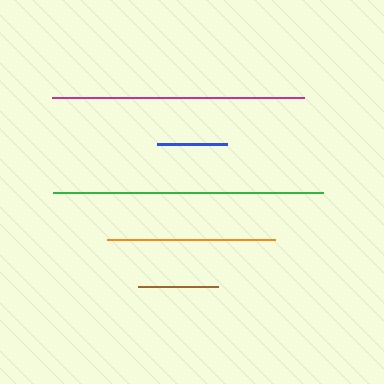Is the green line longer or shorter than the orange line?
The green line is longer than the orange line.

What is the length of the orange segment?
The orange segment is approximately 168 pixels long.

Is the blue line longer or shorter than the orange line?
The orange line is longer than the blue line.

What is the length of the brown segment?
The brown segment is approximately 81 pixels long.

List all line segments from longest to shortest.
From longest to shortest: green, magenta, orange, brown, blue.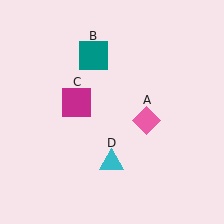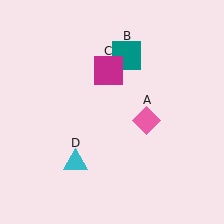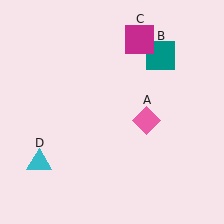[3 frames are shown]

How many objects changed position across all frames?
3 objects changed position: teal square (object B), magenta square (object C), cyan triangle (object D).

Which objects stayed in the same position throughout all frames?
Pink diamond (object A) remained stationary.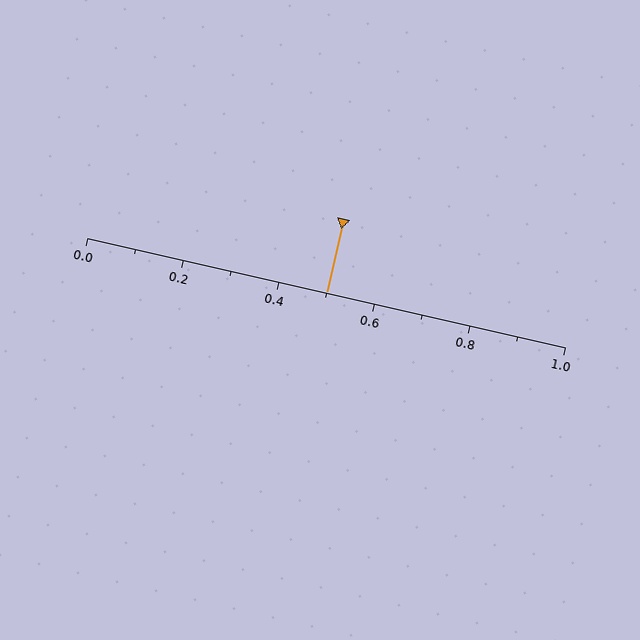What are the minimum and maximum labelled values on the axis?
The axis runs from 0.0 to 1.0.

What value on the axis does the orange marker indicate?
The marker indicates approximately 0.5.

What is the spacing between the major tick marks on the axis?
The major ticks are spaced 0.2 apart.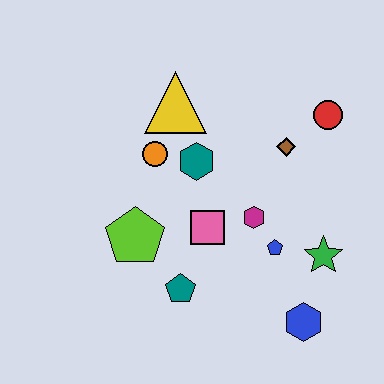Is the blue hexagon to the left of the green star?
Yes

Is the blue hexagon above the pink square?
No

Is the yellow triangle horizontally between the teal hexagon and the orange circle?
Yes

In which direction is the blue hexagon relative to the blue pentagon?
The blue hexagon is below the blue pentagon.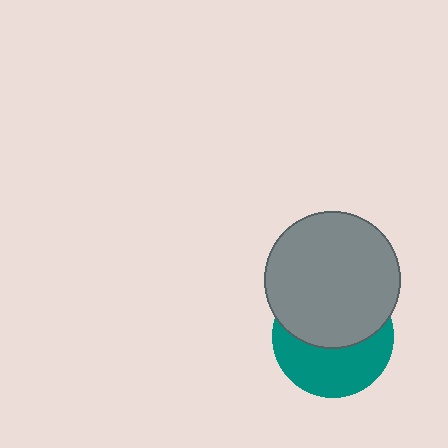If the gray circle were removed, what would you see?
You would see the complete teal circle.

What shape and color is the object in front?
The object in front is a gray circle.